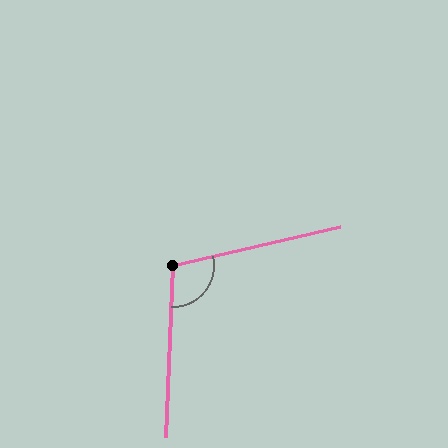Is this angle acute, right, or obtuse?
It is obtuse.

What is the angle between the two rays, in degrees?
Approximately 105 degrees.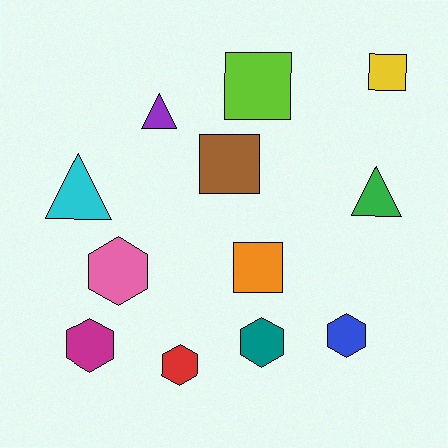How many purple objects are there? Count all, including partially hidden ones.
There is 1 purple object.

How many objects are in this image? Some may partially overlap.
There are 12 objects.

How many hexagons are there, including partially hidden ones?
There are 5 hexagons.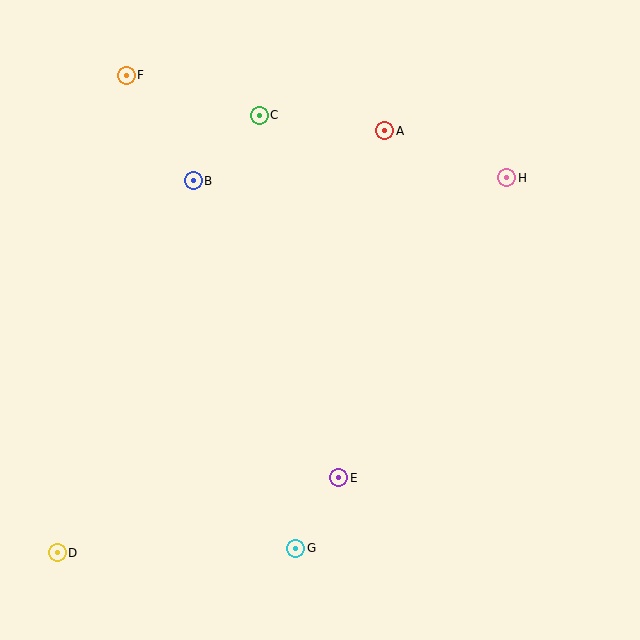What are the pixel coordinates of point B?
Point B is at (193, 181).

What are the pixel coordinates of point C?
Point C is at (259, 115).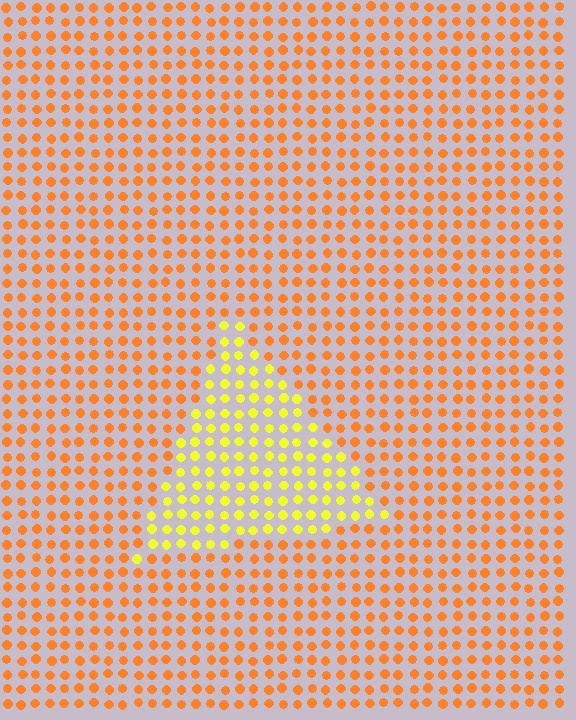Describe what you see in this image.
The image is filled with small orange elements in a uniform arrangement. A triangle-shaped region is visible where the elements are tinted to a slightly different hue, forming a subtle color boundary.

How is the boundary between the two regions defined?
The boundary is defined purely by a slight shift in hue (about 40 degrees). Spacing, size, and orientation are identical on both sides.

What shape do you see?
I see a triangle.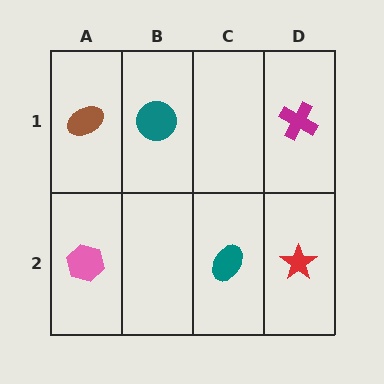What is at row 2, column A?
A pink hexagon.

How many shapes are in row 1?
3 shapes.